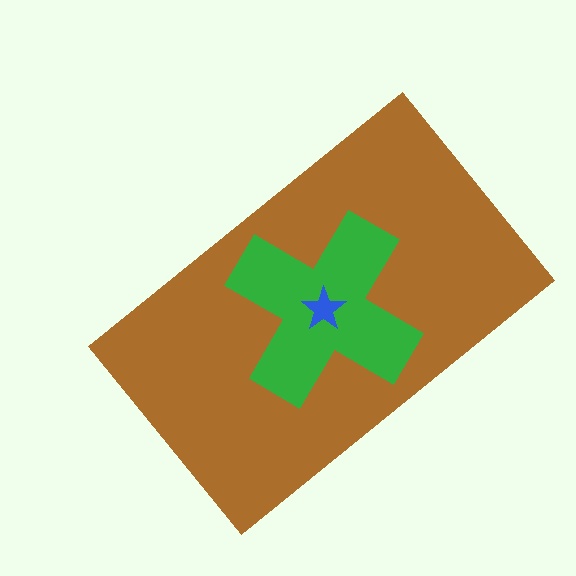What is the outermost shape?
The brown rectangle.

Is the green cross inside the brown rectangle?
Yes.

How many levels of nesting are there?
3.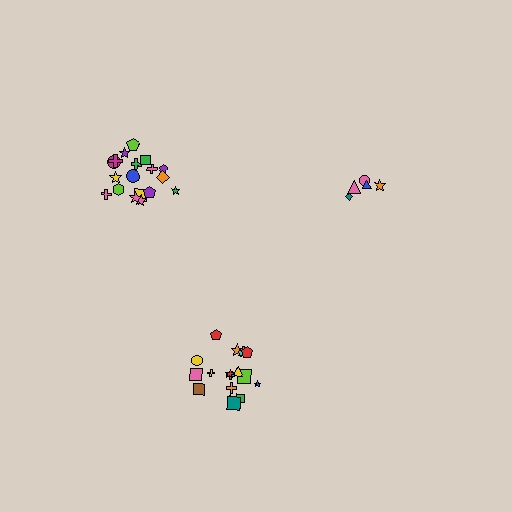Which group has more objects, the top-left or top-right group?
The top-left group.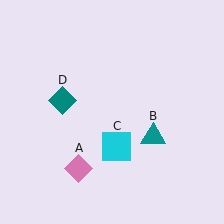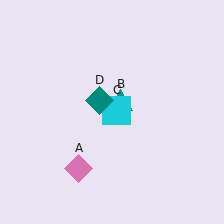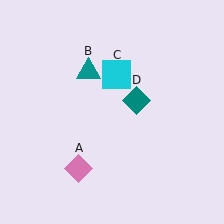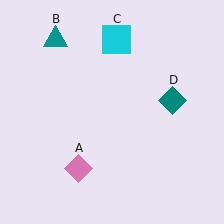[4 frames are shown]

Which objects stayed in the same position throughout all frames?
Pink diamond (object A) remained stationary.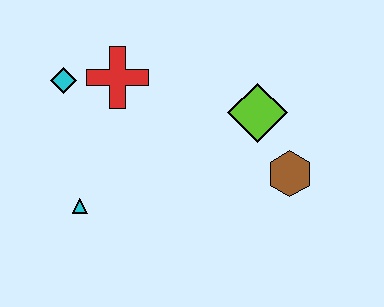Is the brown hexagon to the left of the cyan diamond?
No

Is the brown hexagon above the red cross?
No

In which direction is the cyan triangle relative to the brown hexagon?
The cyan triangle is to the left of the brown hexagon.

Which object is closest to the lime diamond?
The brown hexagon is closest to the lime diamond.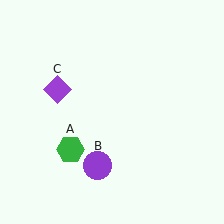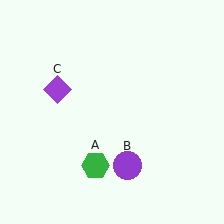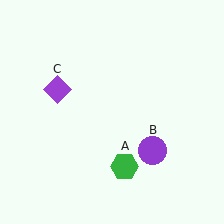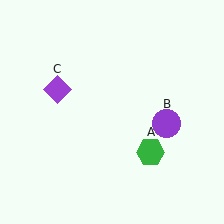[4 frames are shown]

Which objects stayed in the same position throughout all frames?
Purple diamond (object C) remained stationary.